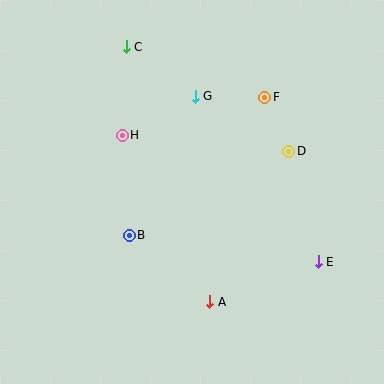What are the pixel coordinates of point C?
Point C is at (126, 47).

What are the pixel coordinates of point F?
Point F is at (265, 97).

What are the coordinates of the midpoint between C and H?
The midpoint between C and H is at (124, 91).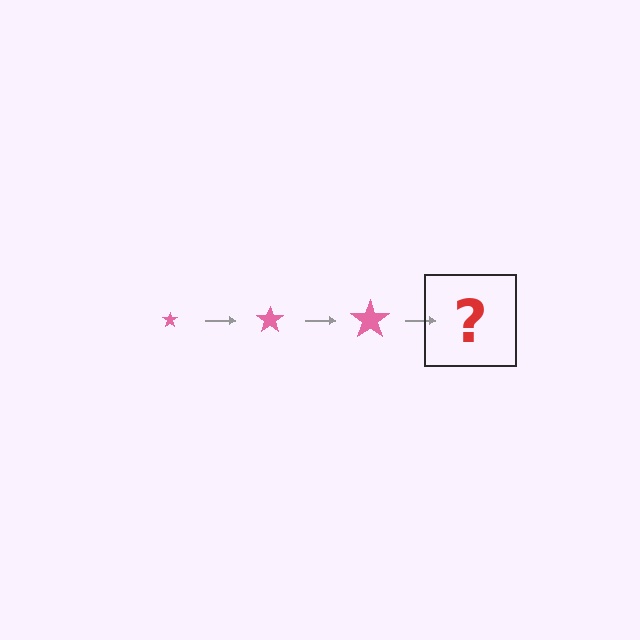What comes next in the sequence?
The next element should be a pink star, larger than the previous one.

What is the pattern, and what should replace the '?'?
The pattern is that the star gets progressively larger each step. The '?' should be a pink star, larger than the previous one.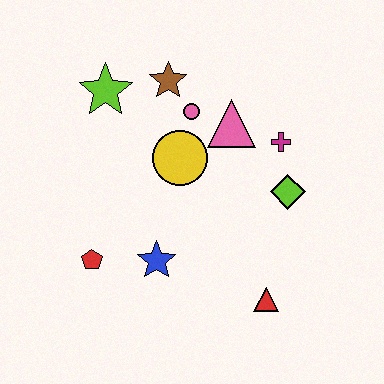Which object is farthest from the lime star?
The red triangle is farthest from the lime star.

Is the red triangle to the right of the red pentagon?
Yes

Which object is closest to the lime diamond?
The magenta cross is closest to the lime diamond.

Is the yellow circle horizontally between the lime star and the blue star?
No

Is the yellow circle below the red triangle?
No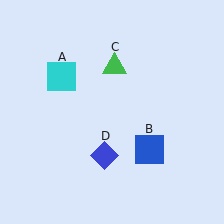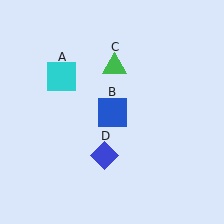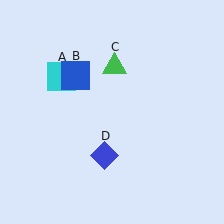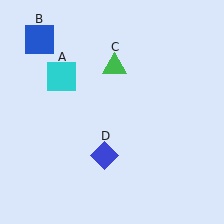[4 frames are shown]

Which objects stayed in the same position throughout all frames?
Cyan square (object A) and green triangle (object C) and blue diamond (object D) remained stationary.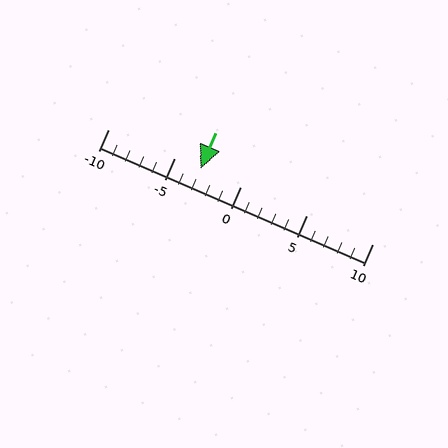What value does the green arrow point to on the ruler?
The green arrow points to approximately -3.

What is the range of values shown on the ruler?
The ruler shows values from -10 to 10.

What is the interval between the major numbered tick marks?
The major tick marks are spaced 5 units apart.